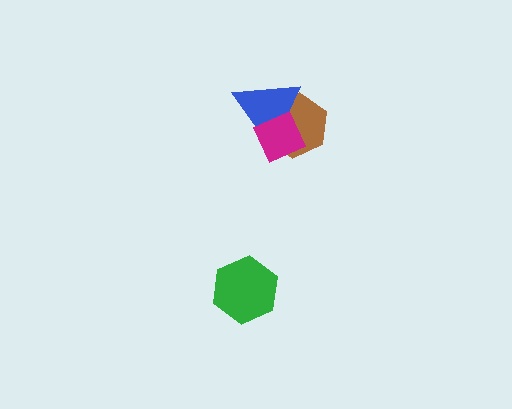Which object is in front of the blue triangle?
The magenta diamond is in front of the blue triangle.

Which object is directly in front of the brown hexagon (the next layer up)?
The blue triangle is directly in front of the brown hexagon.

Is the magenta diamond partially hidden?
No, no other shape covers it.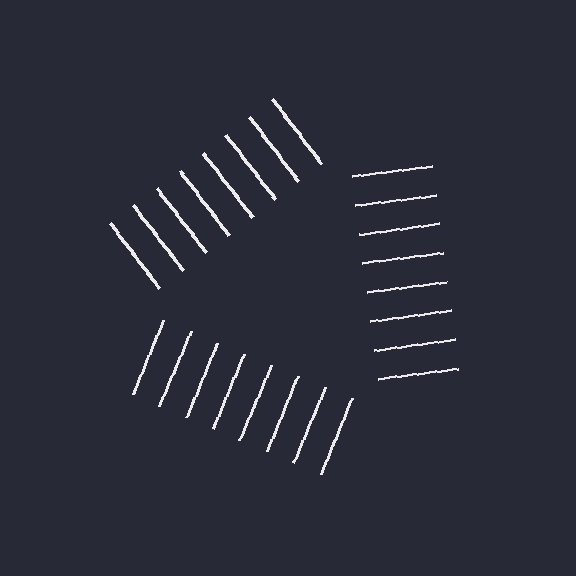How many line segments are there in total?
24 — 8 along each of the 3 edges.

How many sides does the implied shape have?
3 sides — the line-ends trace a triangle.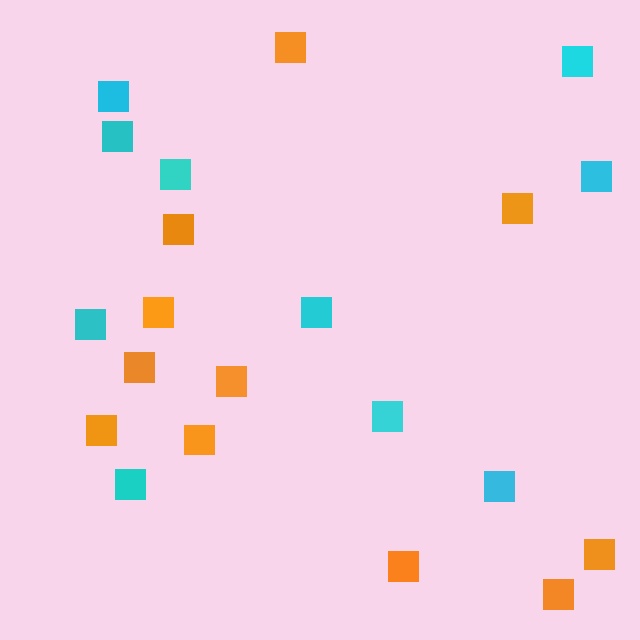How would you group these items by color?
There are 2 groups: one group of cyan squares (10) and one group of orange squares (11).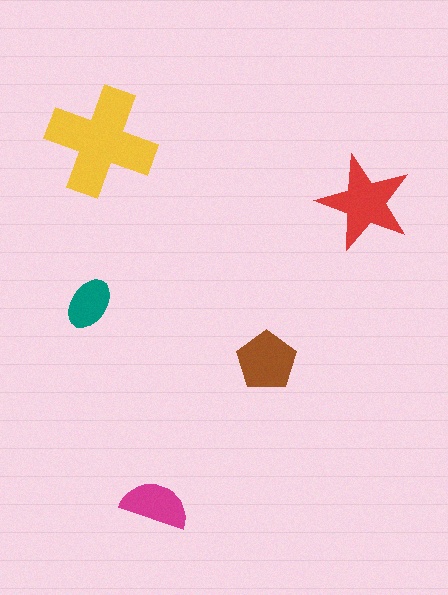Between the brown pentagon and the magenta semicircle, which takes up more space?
The brown pentagon.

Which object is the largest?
The yellow cross.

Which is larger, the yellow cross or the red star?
The yellow cross.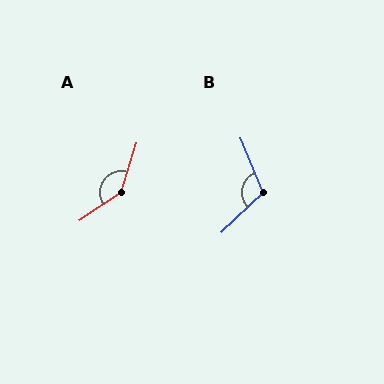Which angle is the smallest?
B, at approximately 111 degrees.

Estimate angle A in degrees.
Approximately 141 degrees.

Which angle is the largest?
A, at approximately 141 degrees.